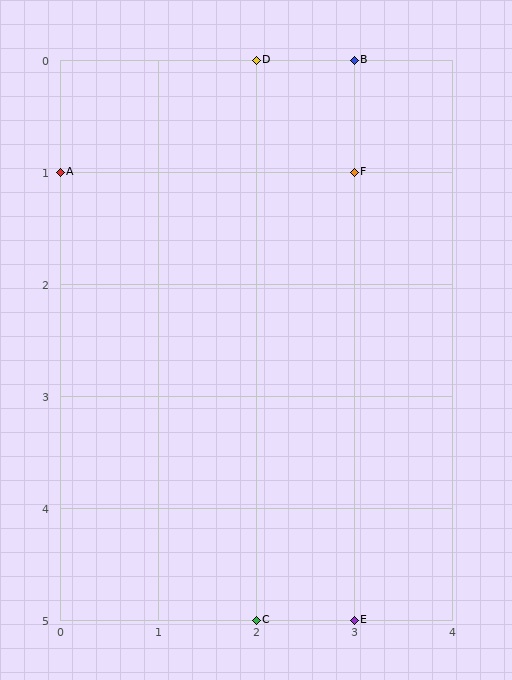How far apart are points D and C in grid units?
Points D and C are 5 rows apart.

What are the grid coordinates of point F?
Point F is at grid coordinates (3, 1).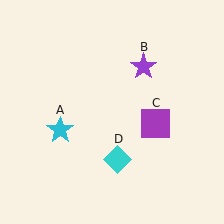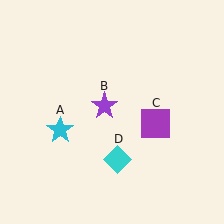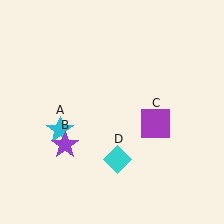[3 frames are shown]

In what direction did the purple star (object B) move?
The purple star (object B) moved down and to the left.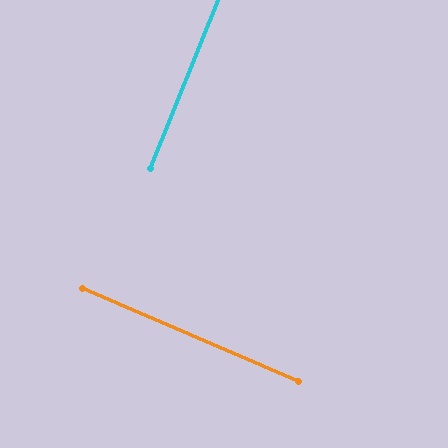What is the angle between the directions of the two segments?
Approximately 89 degrees.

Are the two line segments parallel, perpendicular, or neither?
Perpendicular — they meet at approximately 89°.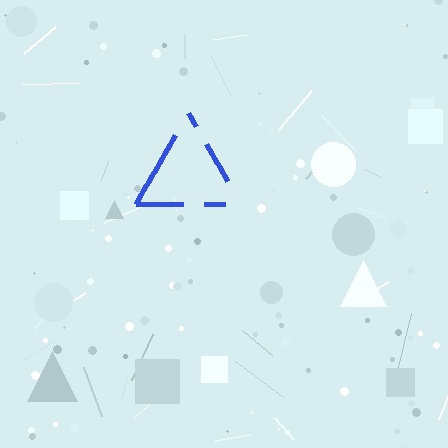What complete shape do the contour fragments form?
The contour fragments form a triangle.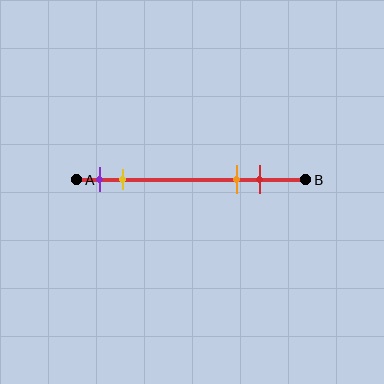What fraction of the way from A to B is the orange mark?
The orange mark is approximately 70% (0.7) of the way from A to B.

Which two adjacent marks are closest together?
The purple and yellow marks are the closest adjacent pair.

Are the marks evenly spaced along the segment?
No, the marks are not evenly spaced.